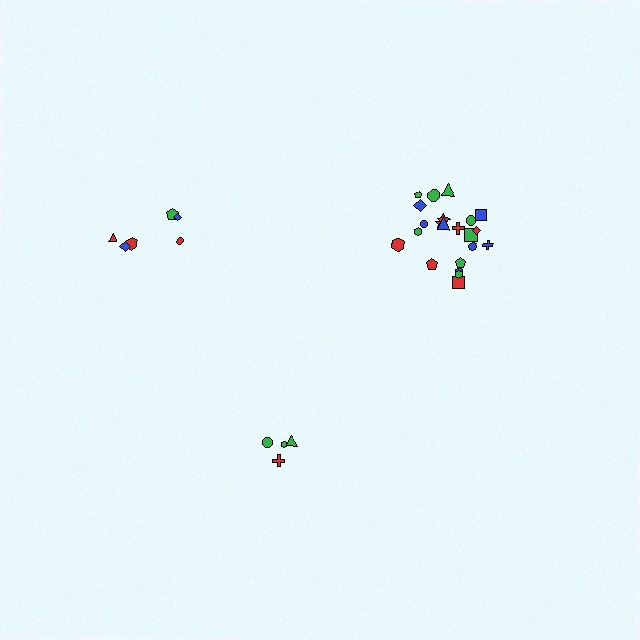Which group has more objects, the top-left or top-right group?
The top-right group.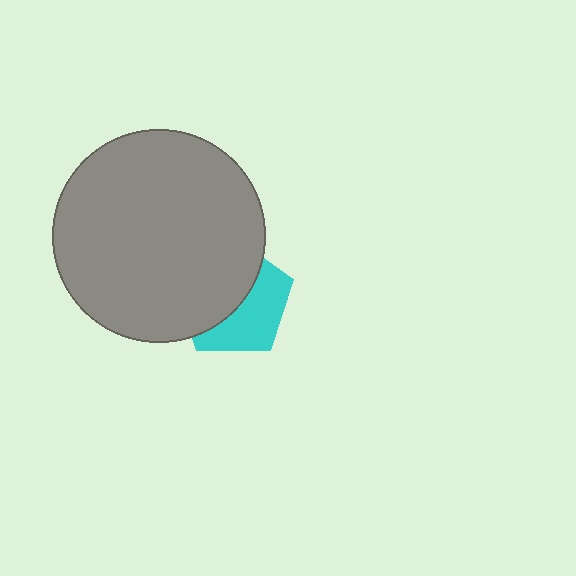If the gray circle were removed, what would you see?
You would see the complete cyan pentagon.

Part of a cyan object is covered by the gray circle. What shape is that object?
It is a pentagon.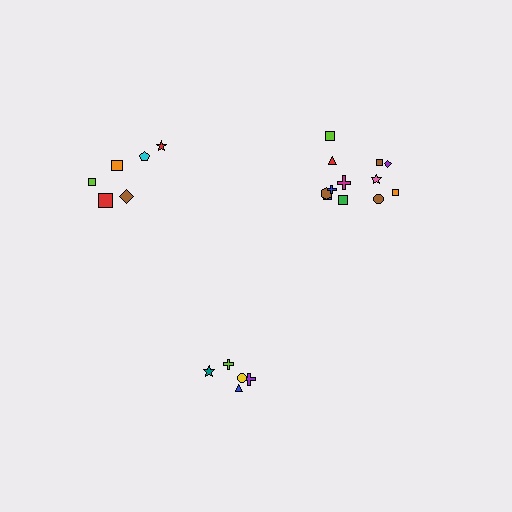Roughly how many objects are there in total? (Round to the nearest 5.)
Roughly 25 objects in total.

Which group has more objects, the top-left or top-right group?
The top-right group.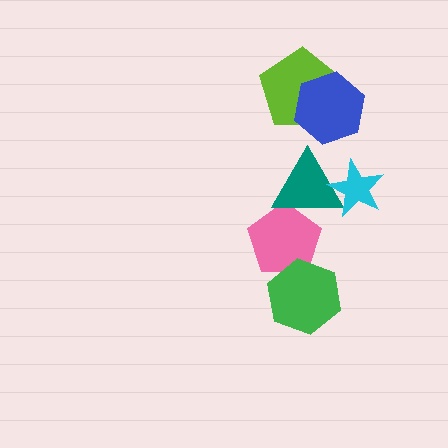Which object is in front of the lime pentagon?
The blue hexagon is in front of the lime pentagon.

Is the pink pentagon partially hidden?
Yes, it is partially covered by another shape.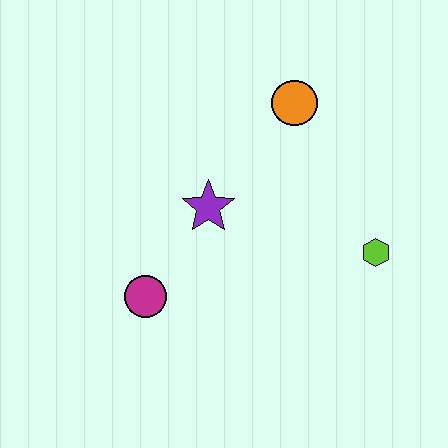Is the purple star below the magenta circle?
No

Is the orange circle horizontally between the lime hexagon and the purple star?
Yes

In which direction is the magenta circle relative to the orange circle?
The magenta circle is below the orange circle.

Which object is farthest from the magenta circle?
The orange circle is farthest from the magenta circle.